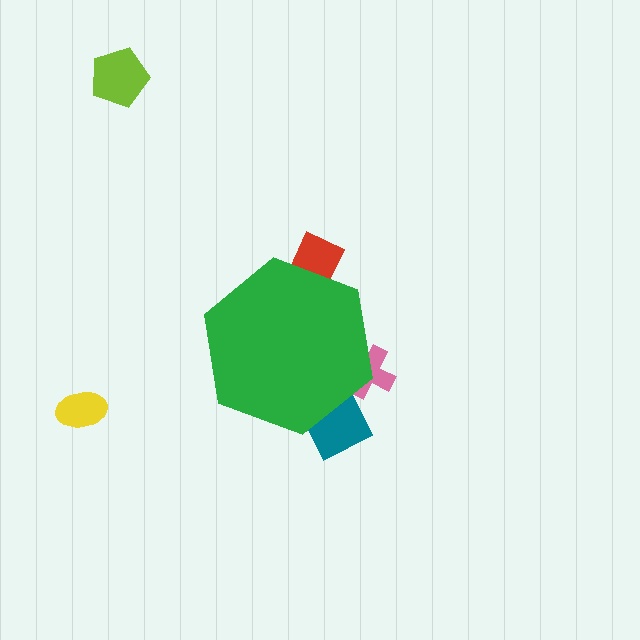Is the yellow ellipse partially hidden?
No, the yellow ellipse is fully visible.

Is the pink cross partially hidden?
Yes, the pink cross is partially hidden behind the green hexagon.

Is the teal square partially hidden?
Yes, the teal square is partially hidden behind the green hexagon.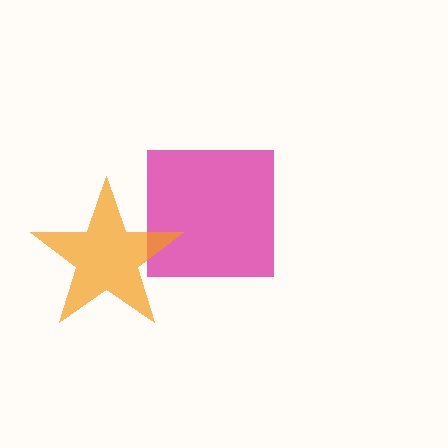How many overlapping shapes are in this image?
There are 2 overlapping shapes in the image.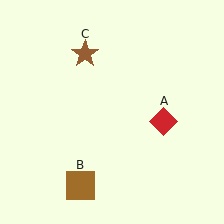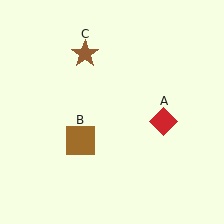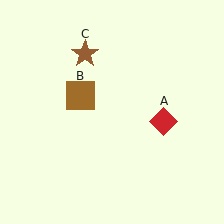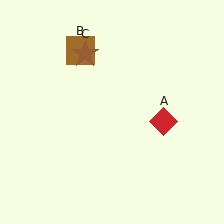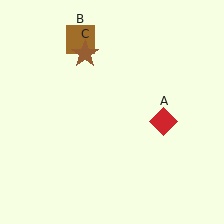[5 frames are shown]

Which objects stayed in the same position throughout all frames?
Red diamond (object A) and brown star (object C) remained stationary.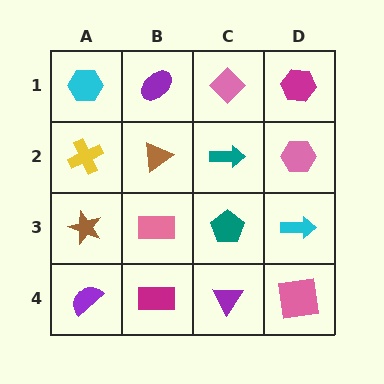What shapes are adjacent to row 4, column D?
A cyan arrow (row 3, column D), a purple triangle (row 4, column C).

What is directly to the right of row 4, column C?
A pink square.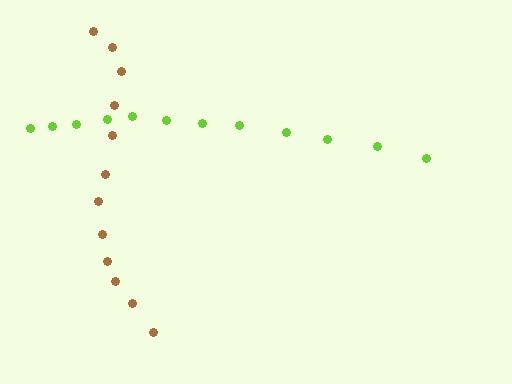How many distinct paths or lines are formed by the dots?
There are 2 distinct paths.